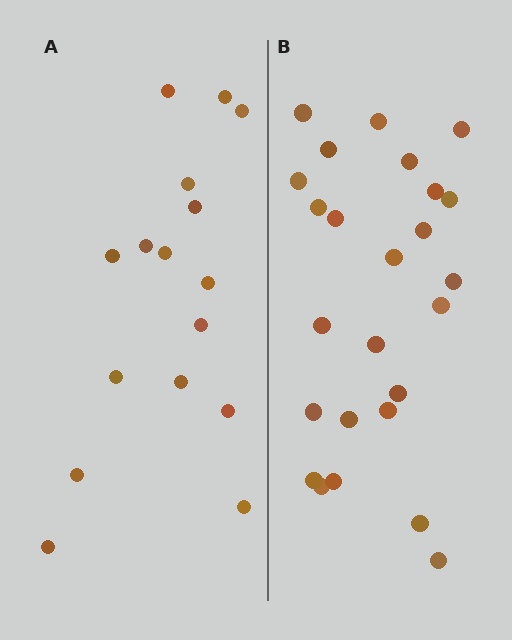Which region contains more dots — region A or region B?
Region B (the right region) has more dots.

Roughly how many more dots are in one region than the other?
Region B has roughly 8 or so more dots than region A.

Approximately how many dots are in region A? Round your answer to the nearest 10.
About 20 dots. (The exact count is 16, which rounds to 20.)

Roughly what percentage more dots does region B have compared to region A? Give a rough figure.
About 55% more.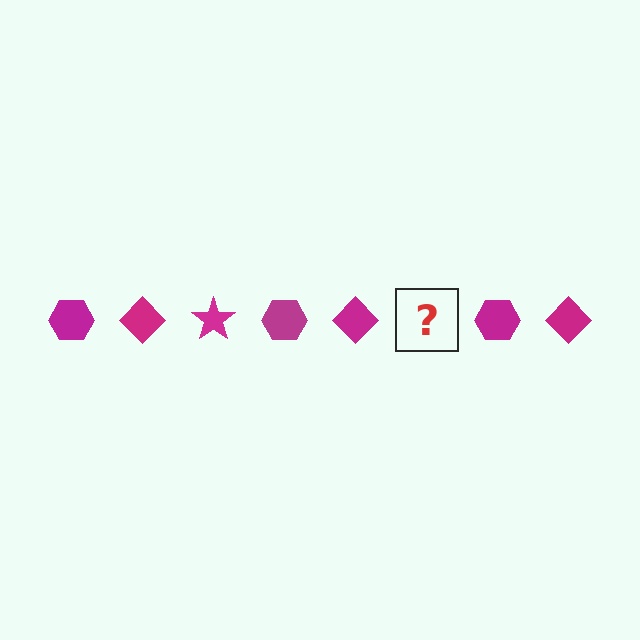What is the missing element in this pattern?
The missing element is a magenta star.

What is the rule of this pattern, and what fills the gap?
The rule is that the pattern cycles through hexagon, diamond, star shapes in magenta. The gap should be filled with a magenta star.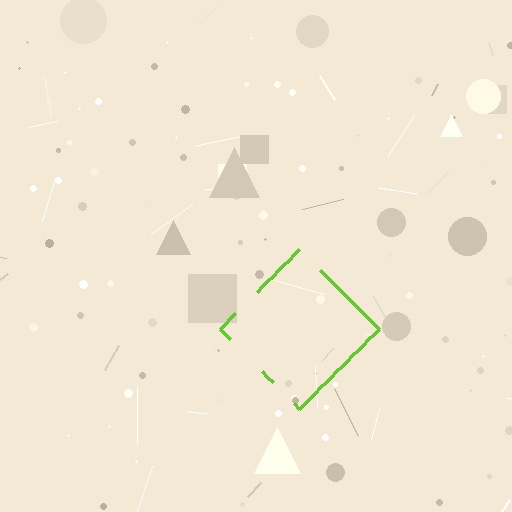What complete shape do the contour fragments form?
The contour fragments form a diamond.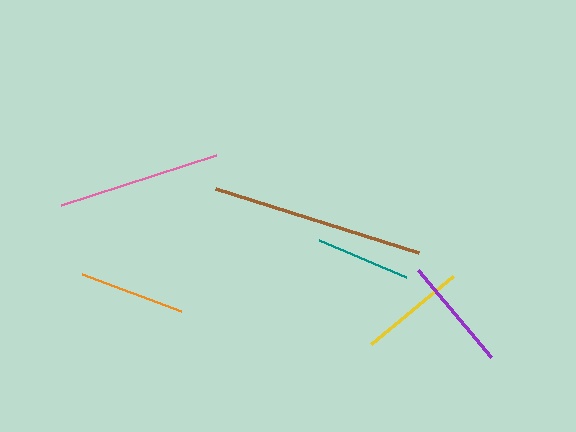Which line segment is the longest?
The brown line is the longest at approximately 214 pixels.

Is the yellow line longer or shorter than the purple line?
The purple line is longer than the yellow line.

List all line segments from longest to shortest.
From longest to shortest: brown, pink, purple, yellow, orange, teal.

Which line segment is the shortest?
The teal line is the shortest at approximately 94 pixels.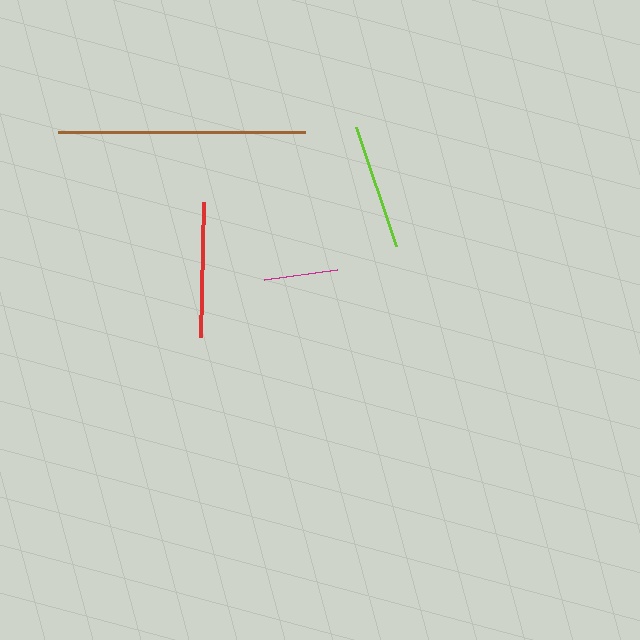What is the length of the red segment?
The red segment is approximately 135 pixels long.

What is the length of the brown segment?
The brown segment is approximately 247 pixels long.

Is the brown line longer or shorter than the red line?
The brown line is longer than the red line.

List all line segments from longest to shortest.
From longest to shortest: brown, red, lime, magenta.